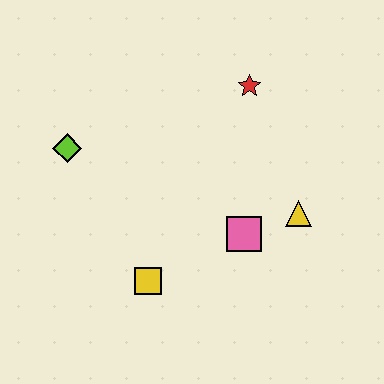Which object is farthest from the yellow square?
The red star is farthest from the yellow square.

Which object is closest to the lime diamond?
The yellow square is closest to the lime diamond.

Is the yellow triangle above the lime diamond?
No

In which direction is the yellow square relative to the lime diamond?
The yellow square is below the lime diamond.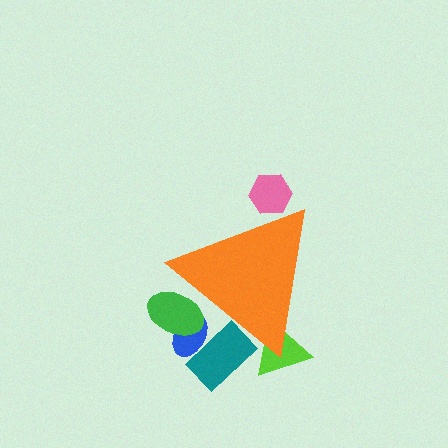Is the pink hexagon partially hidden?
Yes, the pink hexagon is partially hidden behind the orange triangle.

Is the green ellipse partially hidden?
Yes, the green ellipse is partially hidden behind the orange triangle.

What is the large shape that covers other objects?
An orange triangle.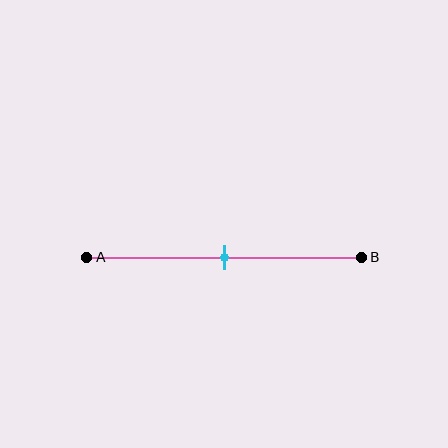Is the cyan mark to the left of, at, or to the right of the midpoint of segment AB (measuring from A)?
The cyan mark is approximately at the midpoint of segment AB.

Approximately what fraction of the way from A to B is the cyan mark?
The cyan mark is approximately 50% of the way from A to B.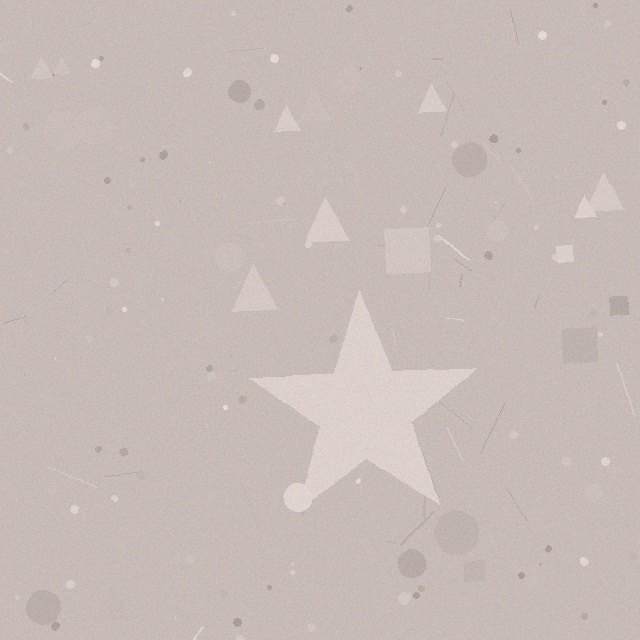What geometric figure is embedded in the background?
A star is embedded in the background.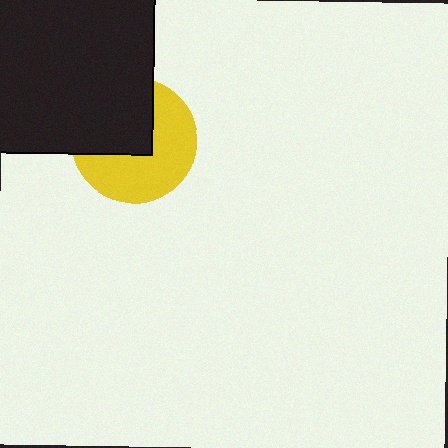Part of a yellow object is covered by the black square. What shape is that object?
It is a circle.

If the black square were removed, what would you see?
You would see the complete yellow circle.